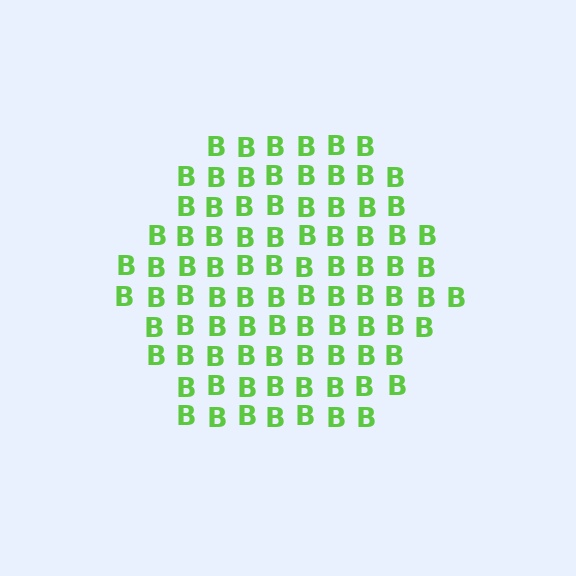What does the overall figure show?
The overall figure shows a hexagon.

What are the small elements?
The small elements are letter B's.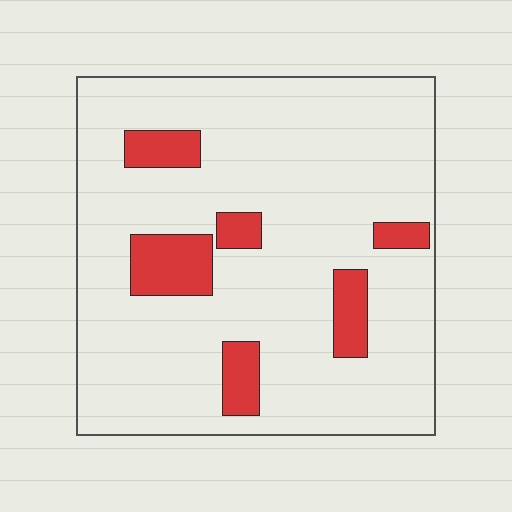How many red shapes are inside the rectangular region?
6.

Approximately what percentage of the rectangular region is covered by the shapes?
Approximately 15%.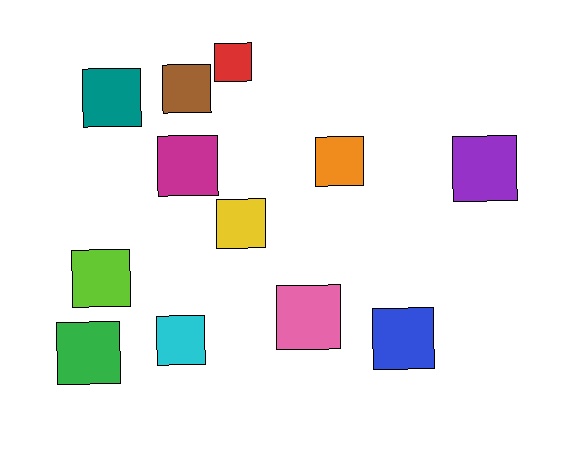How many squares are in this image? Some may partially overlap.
There are 12 squares.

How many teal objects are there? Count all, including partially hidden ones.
There is 1 teal object.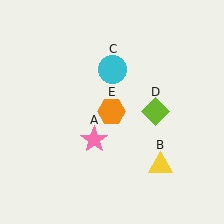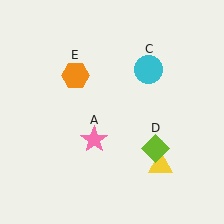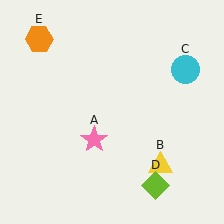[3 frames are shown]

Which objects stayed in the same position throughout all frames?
Pink star (object A) and yellow triangle (object B) remained stationary.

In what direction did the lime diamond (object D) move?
The lime diamond (object D) moved down.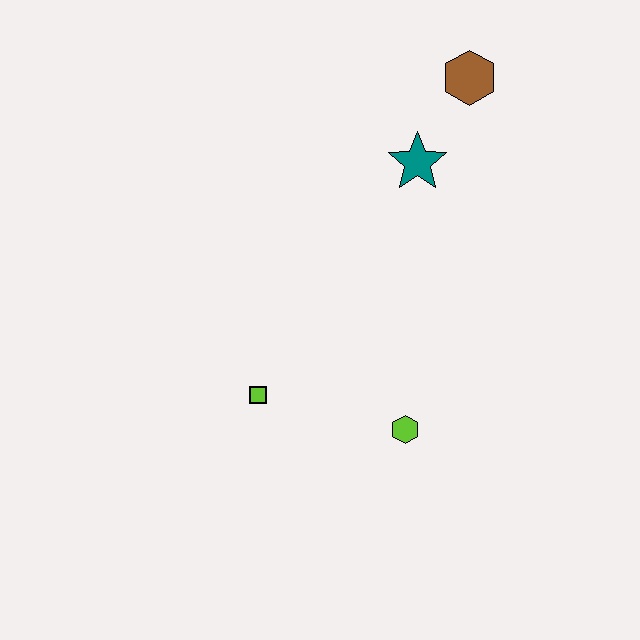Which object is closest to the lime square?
The lime hexagon is closest to the lime square.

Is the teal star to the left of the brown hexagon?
Yes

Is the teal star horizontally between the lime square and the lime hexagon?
No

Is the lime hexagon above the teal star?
No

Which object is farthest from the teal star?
The lime square is farthest from the teal star.